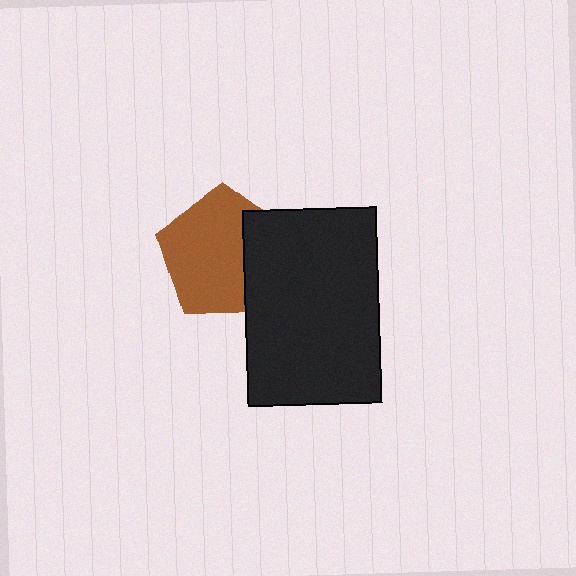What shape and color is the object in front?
The object in front is a black rectangle.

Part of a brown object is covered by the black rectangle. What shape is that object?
It is a pentagon.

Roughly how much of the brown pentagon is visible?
Most of it is visible (roughly 69%).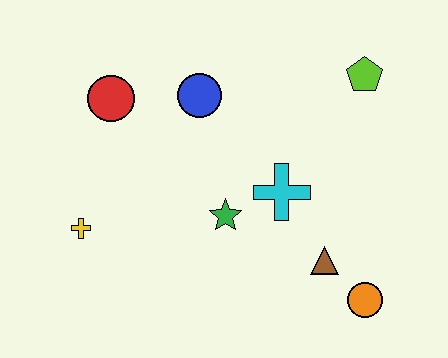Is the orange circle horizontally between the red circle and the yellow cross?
No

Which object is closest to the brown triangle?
The orange circle is closest to the brown triangle.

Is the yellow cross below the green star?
Yes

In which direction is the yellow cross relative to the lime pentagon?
The yellow cross is to the left of the lime pentagon.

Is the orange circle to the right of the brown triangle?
Yes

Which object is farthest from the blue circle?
The orange circle is farthest from the blue circle.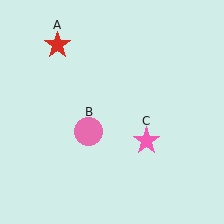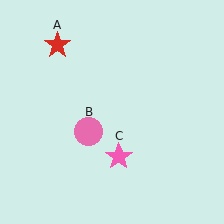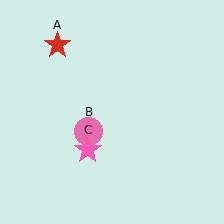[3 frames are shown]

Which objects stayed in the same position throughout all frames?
Red star (object A) and pink circle (object B) remained stationary.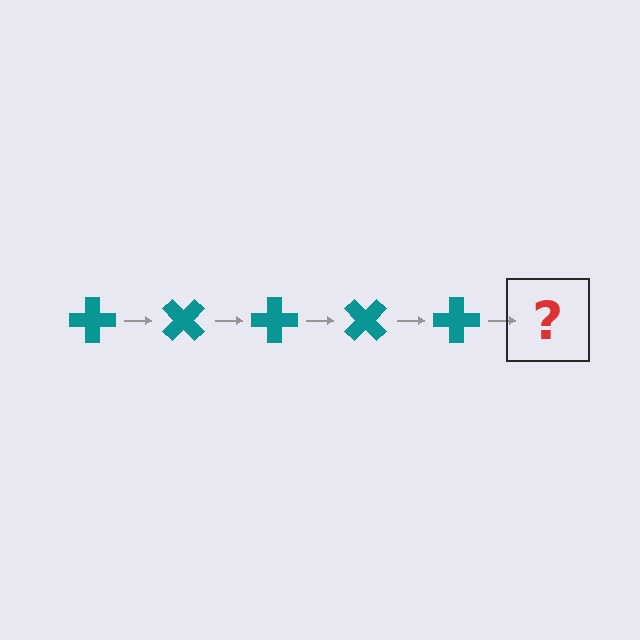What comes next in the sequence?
The next element should be a teal cross rotated 225 degrees.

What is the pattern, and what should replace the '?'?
The pattern is that the cross rotates 45 degrees each step. The '?' should be a teal cross rotated 225 degrees.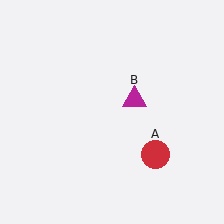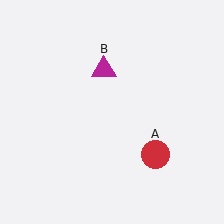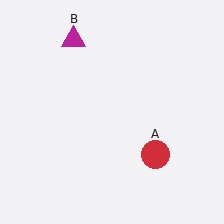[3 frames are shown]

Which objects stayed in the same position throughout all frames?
Red circle (object A) remained stationary.